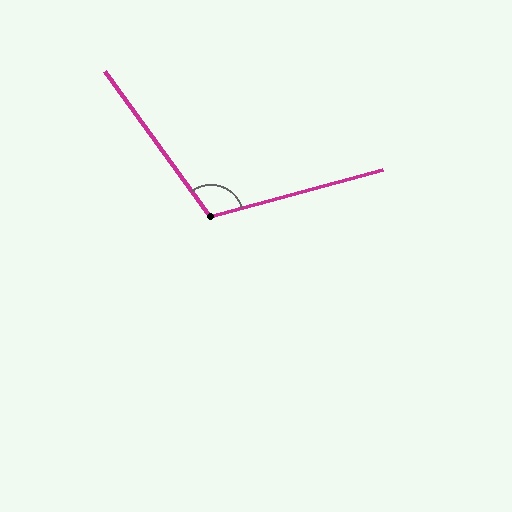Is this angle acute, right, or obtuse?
It is obtuse.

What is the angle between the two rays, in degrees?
Approximately 111 degrees.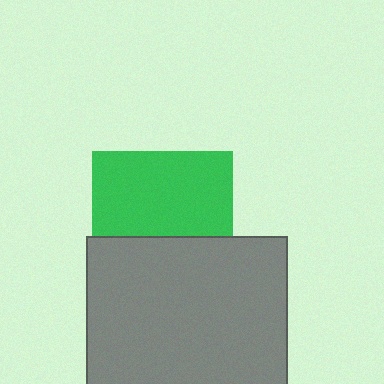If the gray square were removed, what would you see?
You would see the complete green square.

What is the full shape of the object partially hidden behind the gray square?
The partially hidden object is a green square.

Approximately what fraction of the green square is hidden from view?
Roughly 40% of the green square is hidden behind the gray square.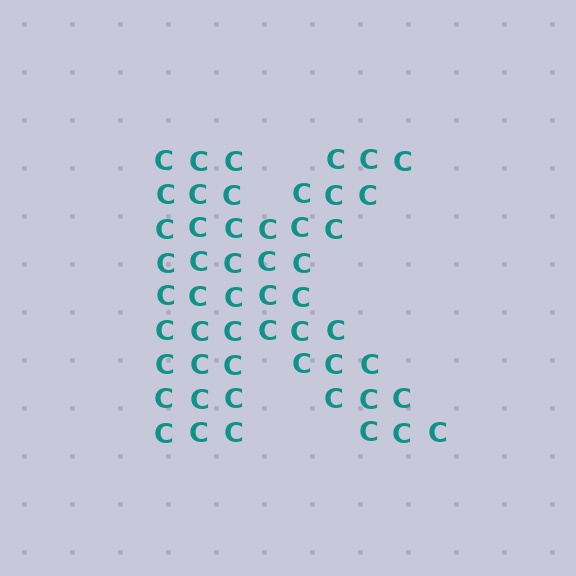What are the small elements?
The small elements are letter C's.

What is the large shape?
The large shape is the letter K.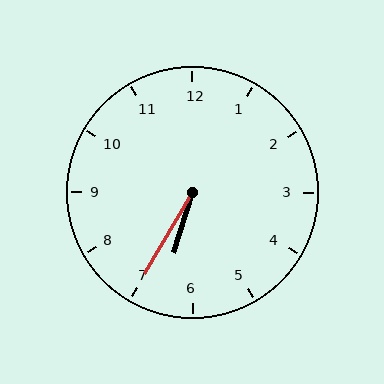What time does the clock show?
6:35.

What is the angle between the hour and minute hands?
Approximately 12 degrees.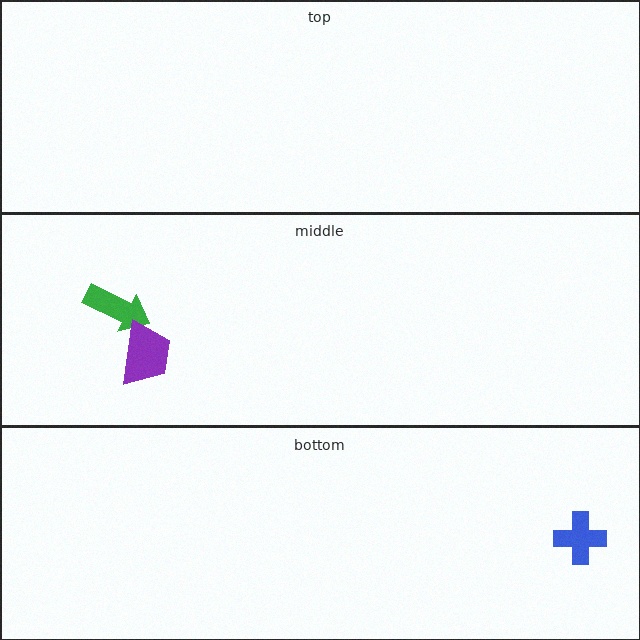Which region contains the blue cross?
The bottom region.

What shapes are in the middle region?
The green arrow, the purple trapezoid.